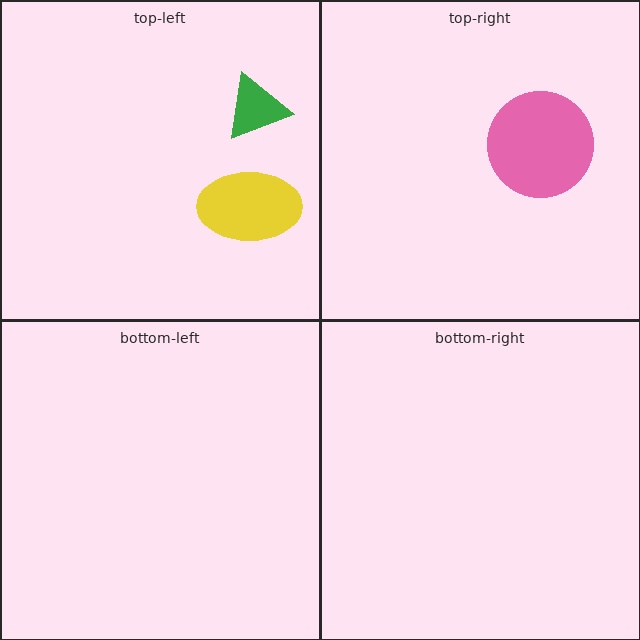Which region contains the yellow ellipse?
The top-left region.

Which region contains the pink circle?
The top-right region.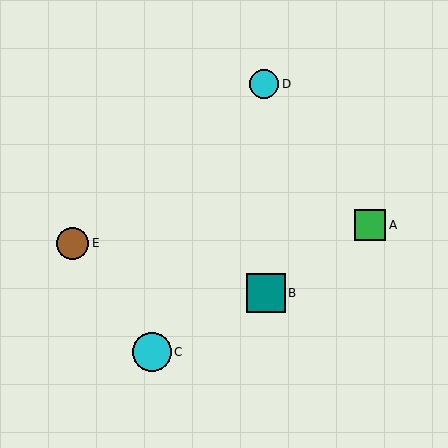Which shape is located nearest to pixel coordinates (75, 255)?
The brown circle (labeled E) at (73, 243) is nearest to that location.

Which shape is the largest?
The teal square (labeled B) is the largest.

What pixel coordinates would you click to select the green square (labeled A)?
Click at (370, 225) to select the green square A.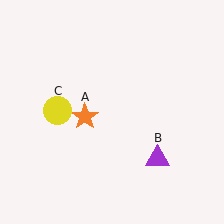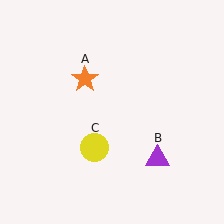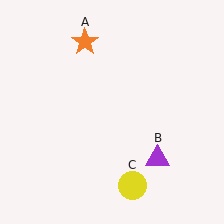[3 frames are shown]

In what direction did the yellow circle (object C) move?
The yellow circle (object C) moved down and to the right.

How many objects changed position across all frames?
2 objects changed position: orange star (object A), yellow circle (object C).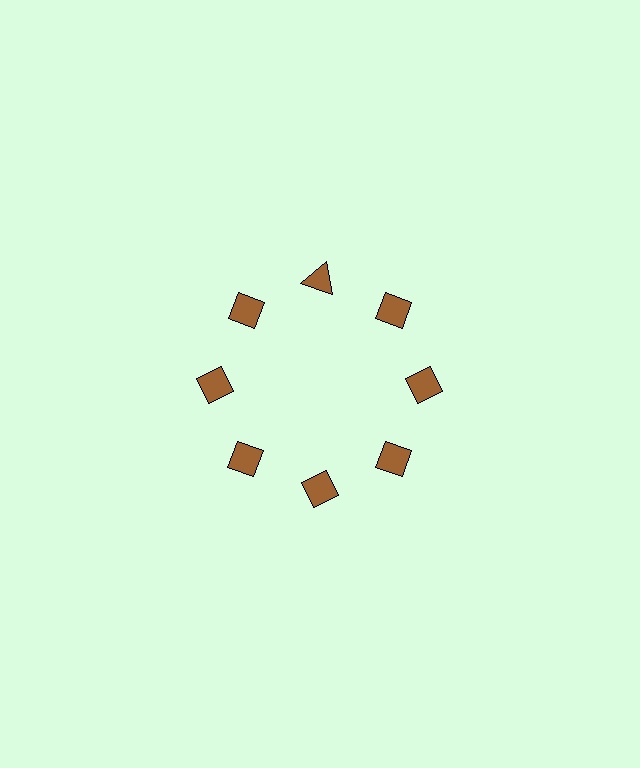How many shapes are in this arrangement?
There are 8 shapes arranged in a ring pattern.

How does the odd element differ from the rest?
It has a different shape: triangle instead of diamond.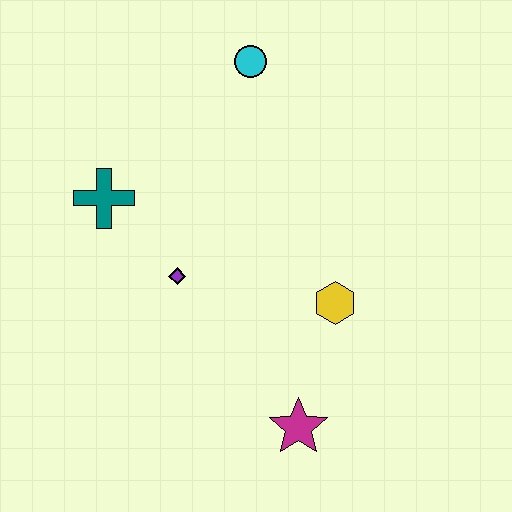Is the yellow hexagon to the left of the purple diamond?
No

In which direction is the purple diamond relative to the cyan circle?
The purple diamond is below the cyan circle.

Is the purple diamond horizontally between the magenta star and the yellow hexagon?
No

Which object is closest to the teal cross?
The purple diamond is closest to the teal cross.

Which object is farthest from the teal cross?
The magenta star is farthest from the teal cross.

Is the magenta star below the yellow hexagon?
Yes